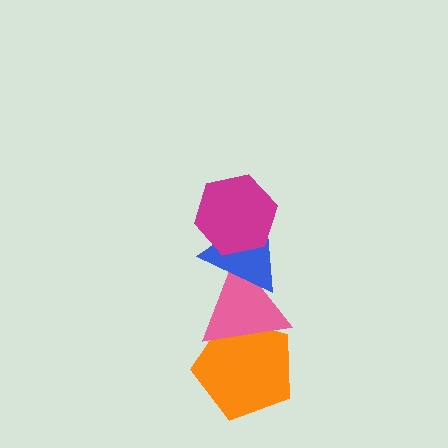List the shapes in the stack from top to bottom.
From top to bottom: the magenta hexagon, the blue triangle, the pink triangle, the orange pentagon.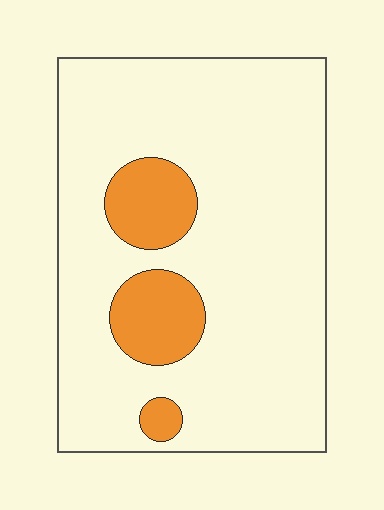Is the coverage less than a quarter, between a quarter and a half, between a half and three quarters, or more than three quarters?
Less than a quarter.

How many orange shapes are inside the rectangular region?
3.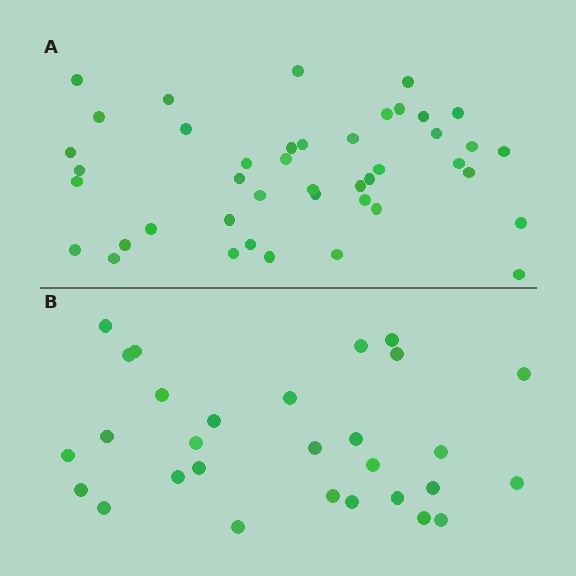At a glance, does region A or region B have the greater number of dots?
Region A (the top region) has more dots.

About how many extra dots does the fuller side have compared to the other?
Region A has approximately 15 more dots than region B.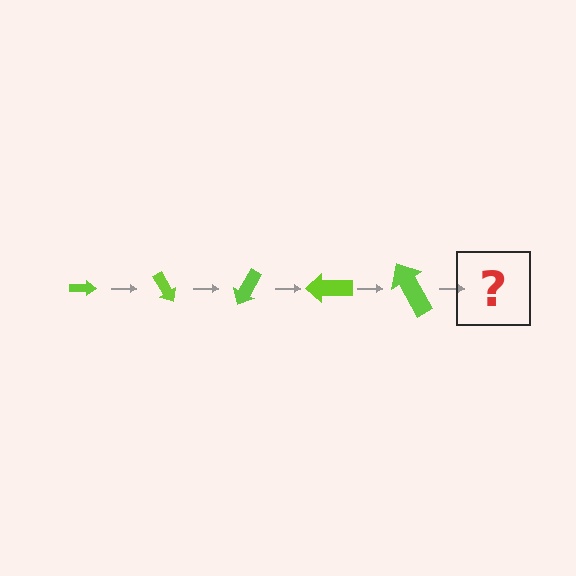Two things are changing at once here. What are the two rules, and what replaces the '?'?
The two rules are that the arrow grows larger each step and it rotates 60 degrees each step. The '?' should be an arrow, larger than the previous one and rotated 300 degrees from the start.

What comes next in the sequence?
The next element should be an arrow, larger than the previous one and rotated 300 degrees from the start.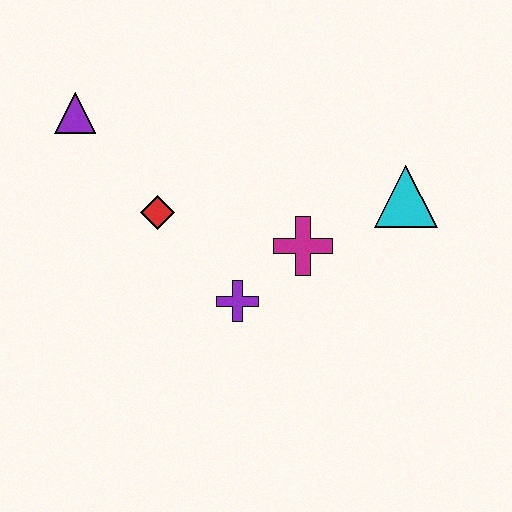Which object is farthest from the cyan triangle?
The purple triangle is farthest from the cyan triangle.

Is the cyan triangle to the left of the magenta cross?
No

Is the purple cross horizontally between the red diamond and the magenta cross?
Yes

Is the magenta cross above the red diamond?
No